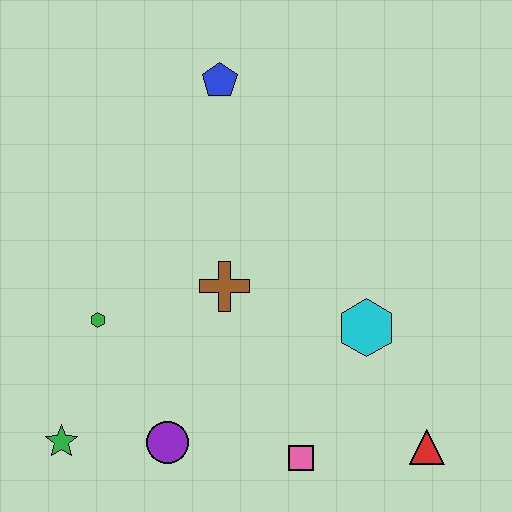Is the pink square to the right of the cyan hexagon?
No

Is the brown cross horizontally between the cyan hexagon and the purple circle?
Yes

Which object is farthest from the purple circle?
The blue pentagon is farthest from the purple circle.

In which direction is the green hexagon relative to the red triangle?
The green hexagon is to the left of the red triangle.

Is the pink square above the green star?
No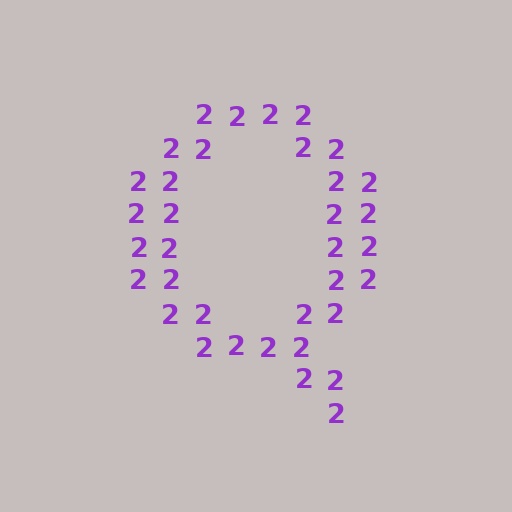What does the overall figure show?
The overall figure shows the letter Q.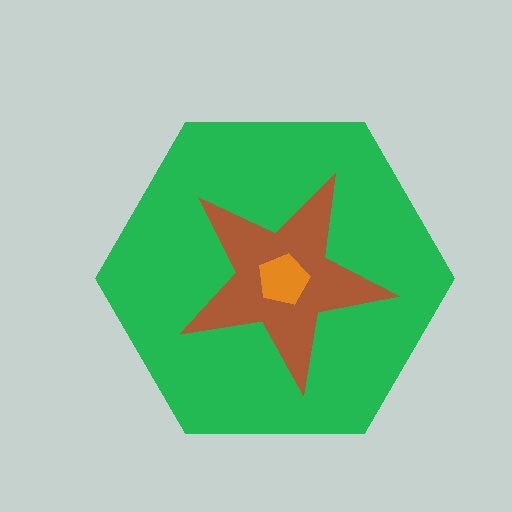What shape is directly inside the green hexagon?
The brown star.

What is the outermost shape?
The green hexagon.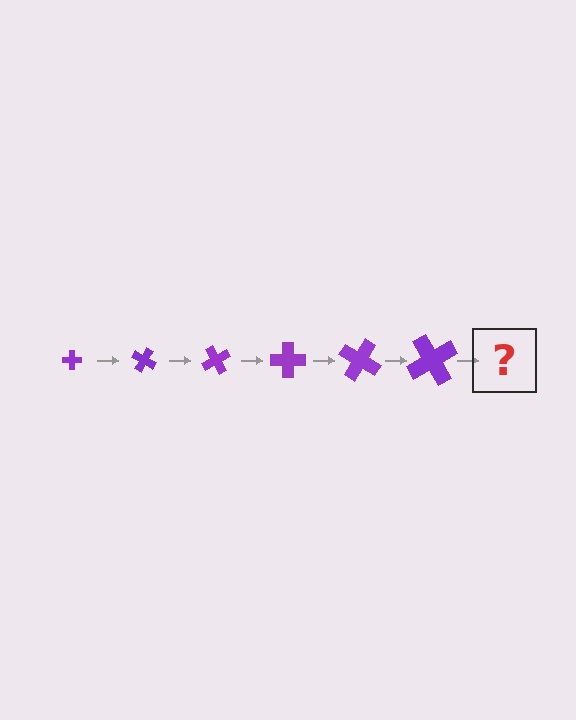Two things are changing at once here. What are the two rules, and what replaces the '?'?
The two rules are that the cross grows larger each step and it rotates 30 degrees each step. The '?' should be a cross, larger than the previous one and rotated 180 degrees from the start.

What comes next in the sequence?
The next element should be a cross, larger than the previous one and rotated 180 degrees from the start.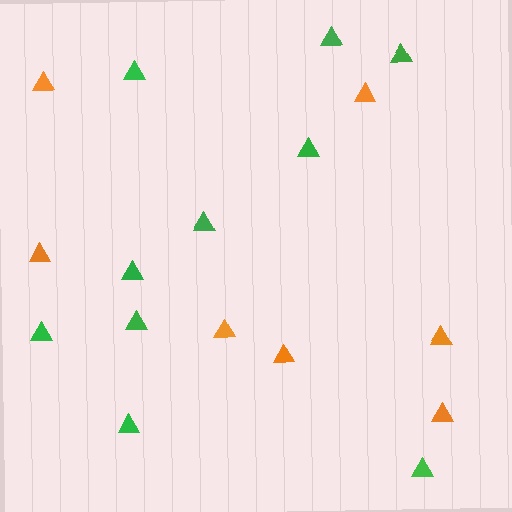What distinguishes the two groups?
There are 2 groups: one group of orange triangles (7) and one group of green triangles (10).